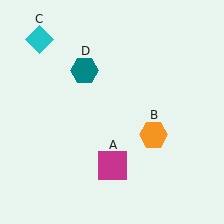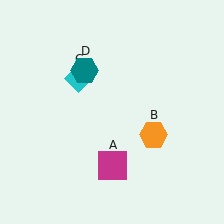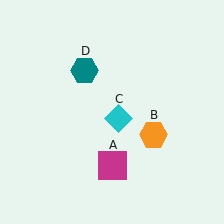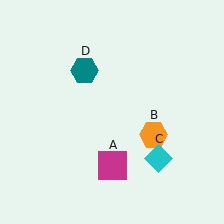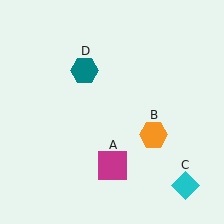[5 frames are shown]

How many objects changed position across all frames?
1 object changed position: cyan diamond (object C).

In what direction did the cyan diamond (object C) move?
The cyan diamond (object C) moved down and to the right.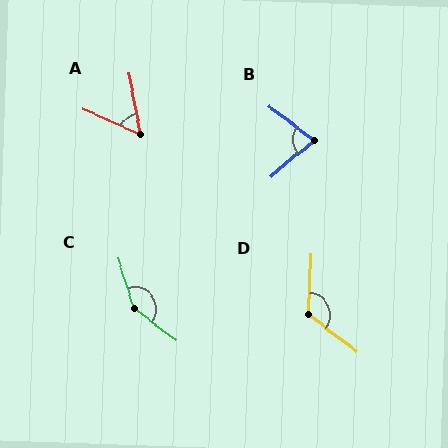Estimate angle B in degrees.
Approximately 77 degrees.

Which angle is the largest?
C, at approximately 146 degrees.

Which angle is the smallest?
A, at approximately 56 degrees.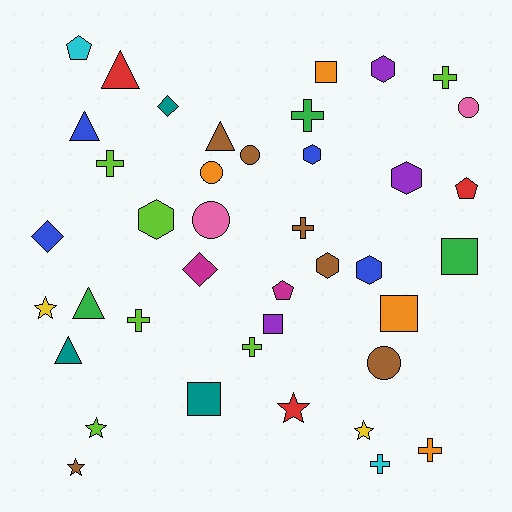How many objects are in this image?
There are 40 objects.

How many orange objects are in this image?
There are 4 orange objects.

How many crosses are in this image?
There are 8 crosses.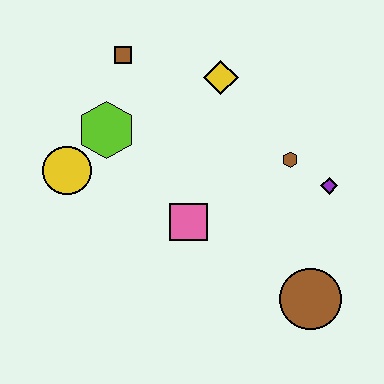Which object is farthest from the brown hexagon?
The yellow circle is farthest from the brown hexagon.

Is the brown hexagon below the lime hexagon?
Yes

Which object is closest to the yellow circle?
The lime hexagon is closest to the yellow circle.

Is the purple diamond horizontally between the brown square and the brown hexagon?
No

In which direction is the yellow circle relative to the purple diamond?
The yellow circle is to the left of the purple diamond.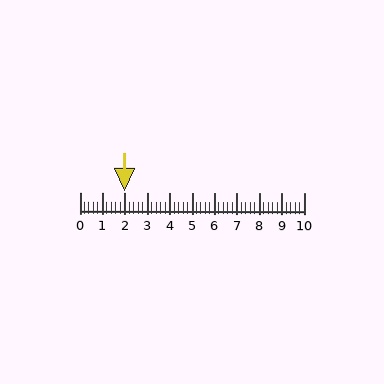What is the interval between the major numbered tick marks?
The major tick marks are spaced 1 units apart.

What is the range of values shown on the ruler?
The ruler shows values from 0 to 10.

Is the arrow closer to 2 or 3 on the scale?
The arrow is closer to 2.